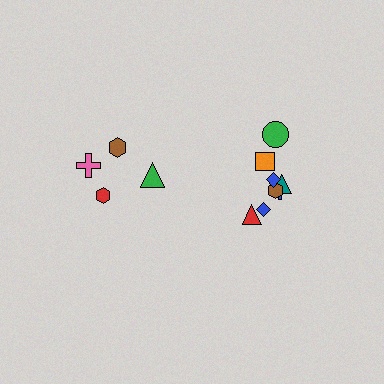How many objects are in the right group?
There are 8 objects.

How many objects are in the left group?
There are 4 objects.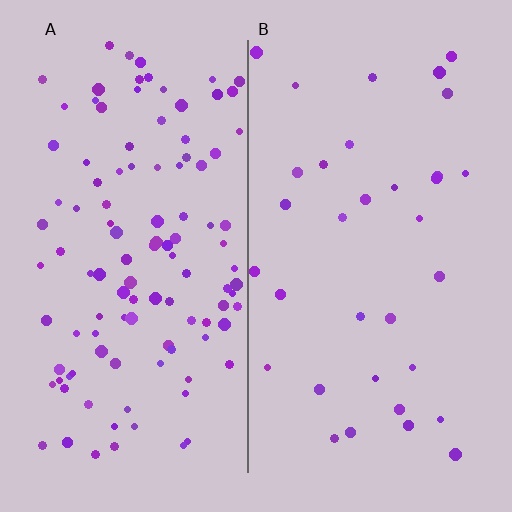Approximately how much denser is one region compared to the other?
Approximately 3.3× — region A over region B.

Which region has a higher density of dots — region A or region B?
A (the left).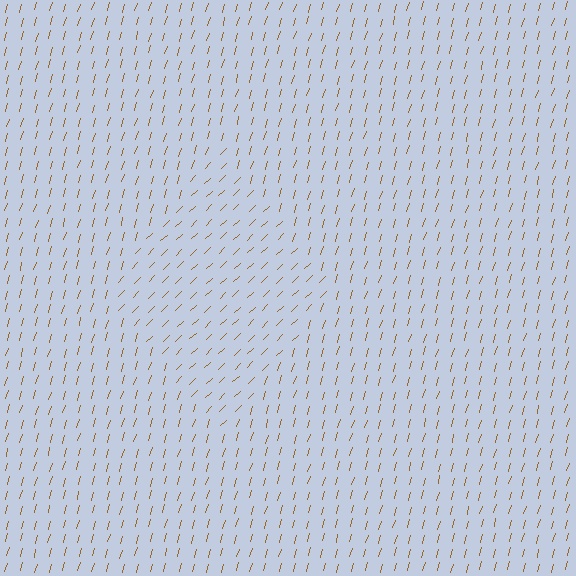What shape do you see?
I see a diamond.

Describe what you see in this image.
The image is filled with small brown line segments. A diamond region in the image has lines oriented differently from the surrounding lines, creating a visible texture boundary.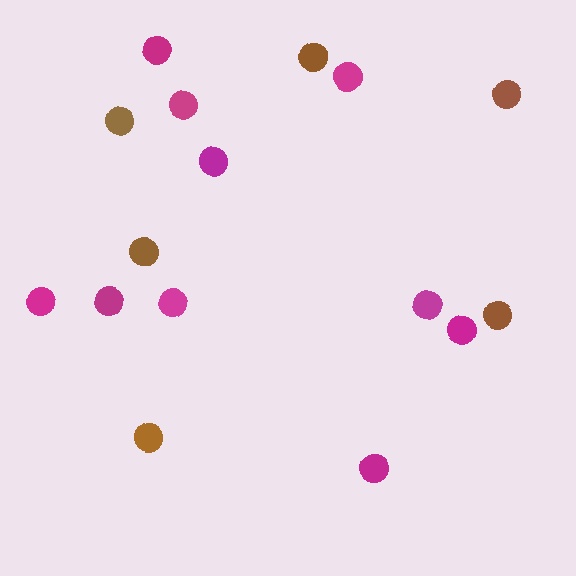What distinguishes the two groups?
There are 2 groups: one group of magenta circles (10) and one group of brown circles (6).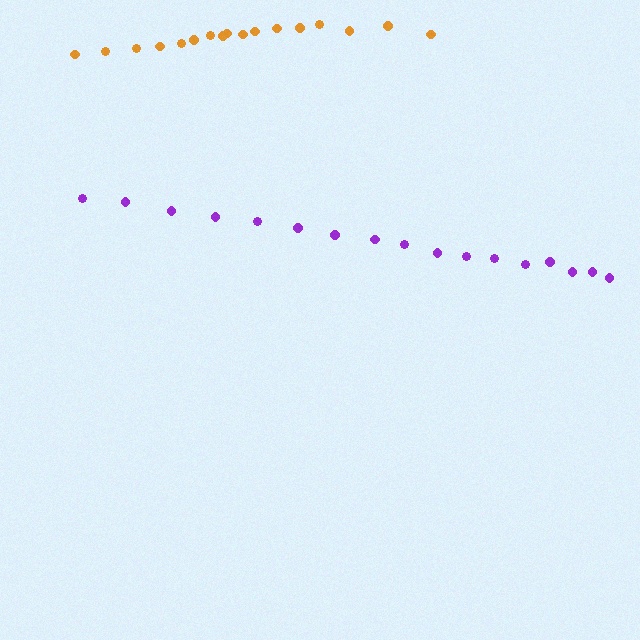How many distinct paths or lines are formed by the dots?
There are 2 distinct paths.